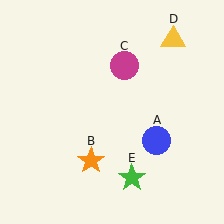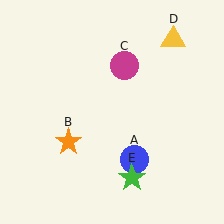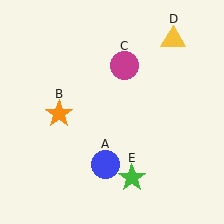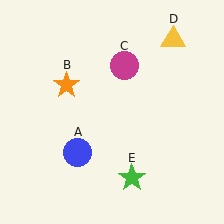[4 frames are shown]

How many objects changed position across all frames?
2 objects changed position: blue circle (object A), orange star (object B).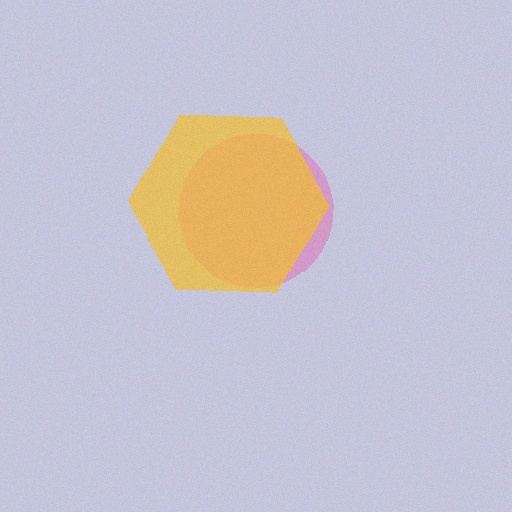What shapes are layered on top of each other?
The layered shapes are: a pink circle, a yellow hexagon.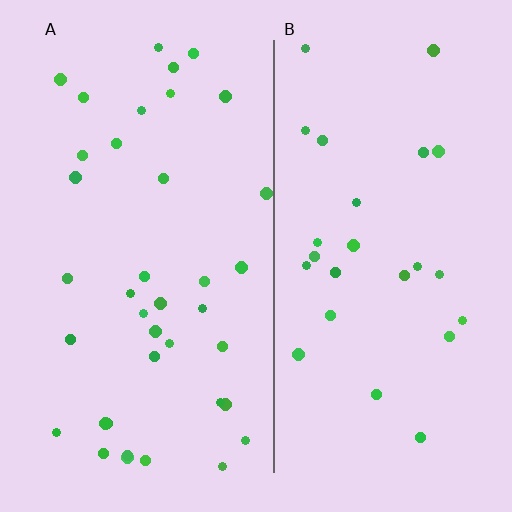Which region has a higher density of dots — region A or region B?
A (the left).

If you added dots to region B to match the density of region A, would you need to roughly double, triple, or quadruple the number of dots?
Approximately double.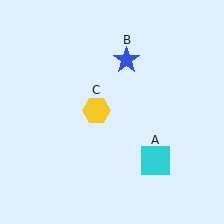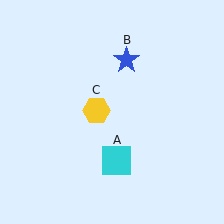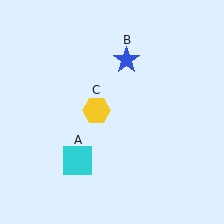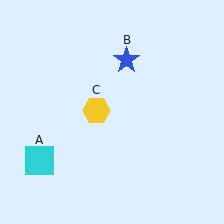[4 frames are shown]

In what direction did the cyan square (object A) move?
The cyan square (object A) moved left.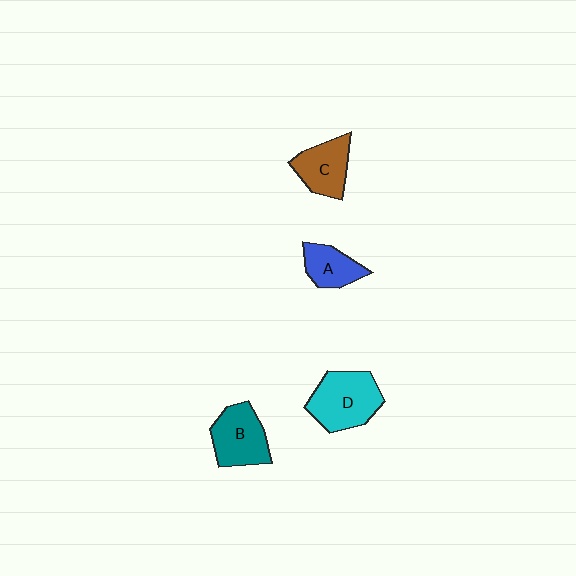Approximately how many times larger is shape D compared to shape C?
Approximately 1.4 times.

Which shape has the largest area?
Shape D (cyan).